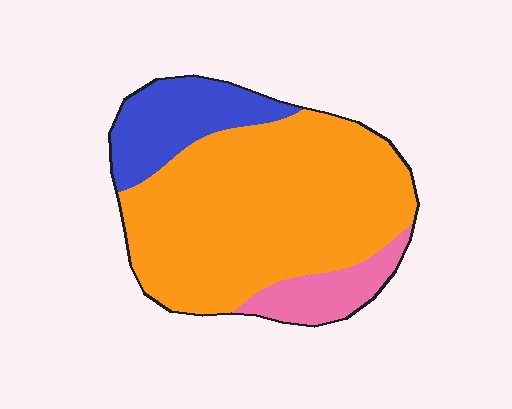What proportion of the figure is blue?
Blue covers roughly 20% of the figure.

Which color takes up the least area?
Pink, at roughly 10%.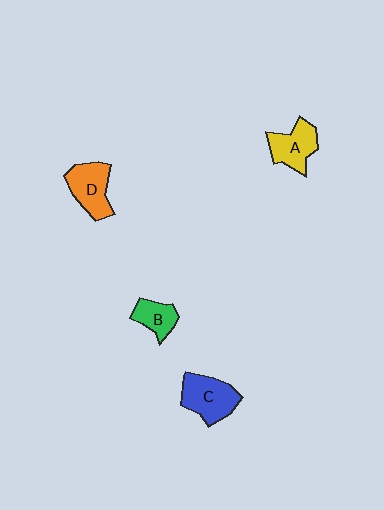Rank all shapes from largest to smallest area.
From largest to smallest: C (blue), D (orange), A (yellow), B (green).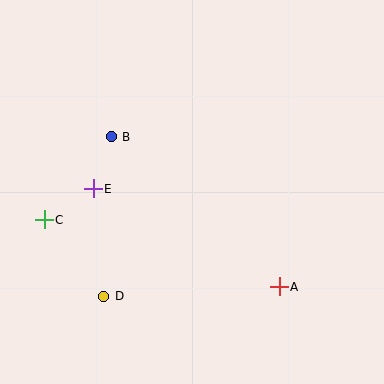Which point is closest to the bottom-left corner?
Point D is closest to the bottom-left corner.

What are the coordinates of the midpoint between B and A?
The midpoint between B and A is at (195, 212).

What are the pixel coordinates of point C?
Point C is at (44, 220).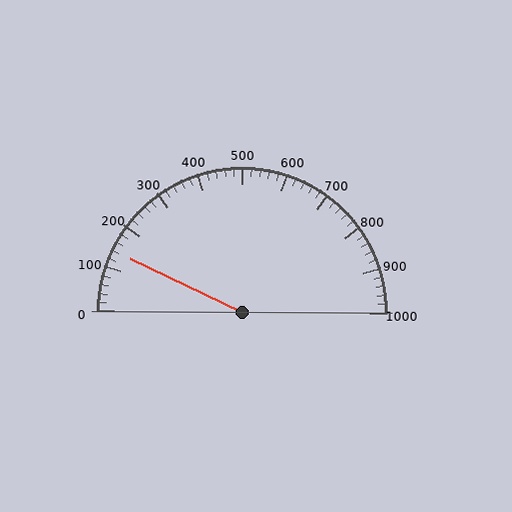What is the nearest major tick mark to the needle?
The nearest major tick mark is 100.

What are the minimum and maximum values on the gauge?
The gauge ranges from 0 to 1000.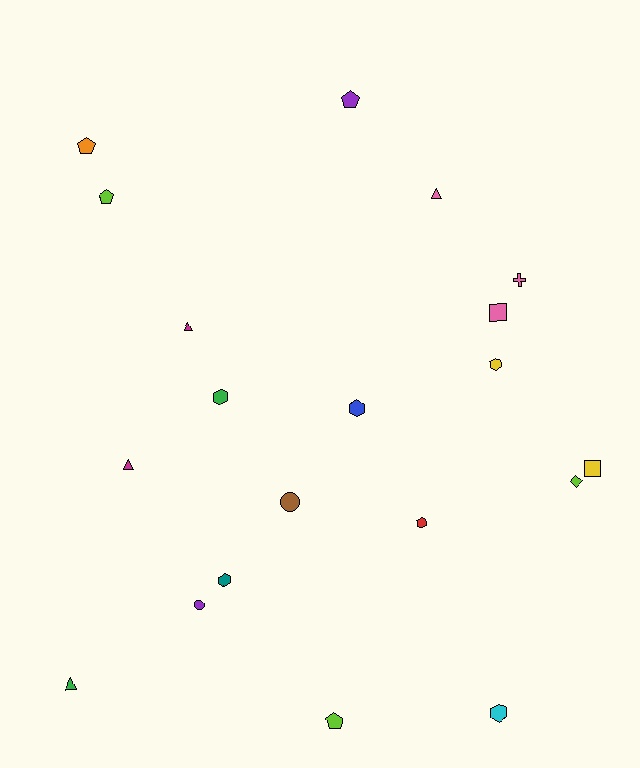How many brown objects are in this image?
There is 1 brown object.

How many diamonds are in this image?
There is 1 diamond.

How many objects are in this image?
There are 20 objects.